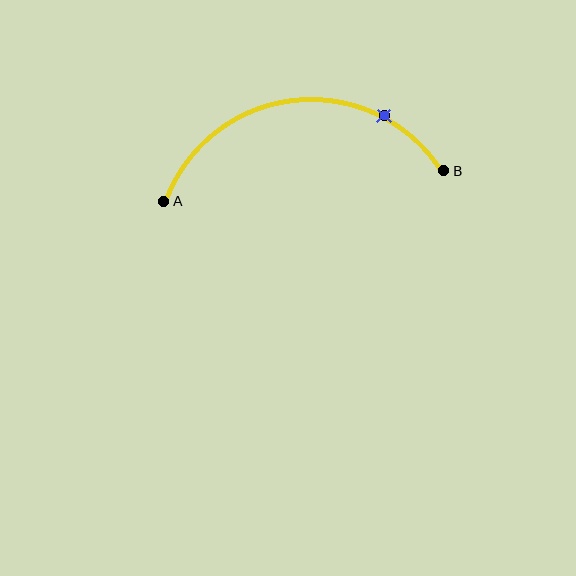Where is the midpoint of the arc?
The arc midpoint is the point on the curve farthest from the straight line joining A and B. It sits above that line.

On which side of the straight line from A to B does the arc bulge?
The arc bulges above the straight line connecting A and B.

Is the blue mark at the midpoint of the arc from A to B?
No. The blue mark lies on the arc but is closer to endpoint B. The arc midpoint would be at the point on the curve equidistant along the arc from both A and B.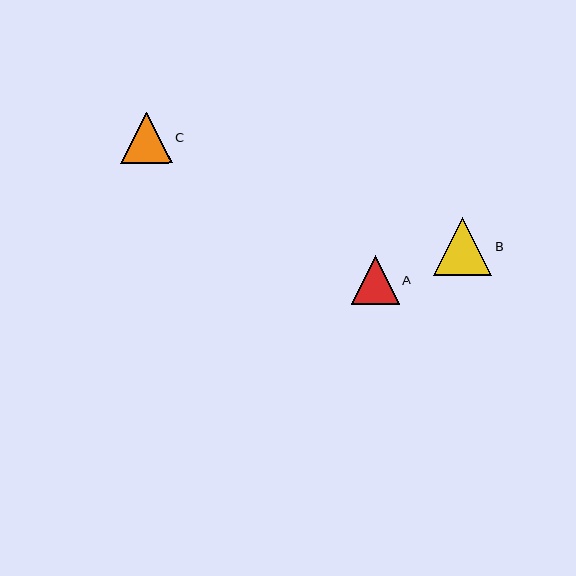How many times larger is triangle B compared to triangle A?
Triangle B is approximately 1.2 times the size of triangle A.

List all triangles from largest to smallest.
From largest to smallest: B, C, A.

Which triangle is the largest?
Triangle B is the largest with a size of approximately 58 pixels.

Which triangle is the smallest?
Triangle A is the smallest with a size of approximately 48 pixels.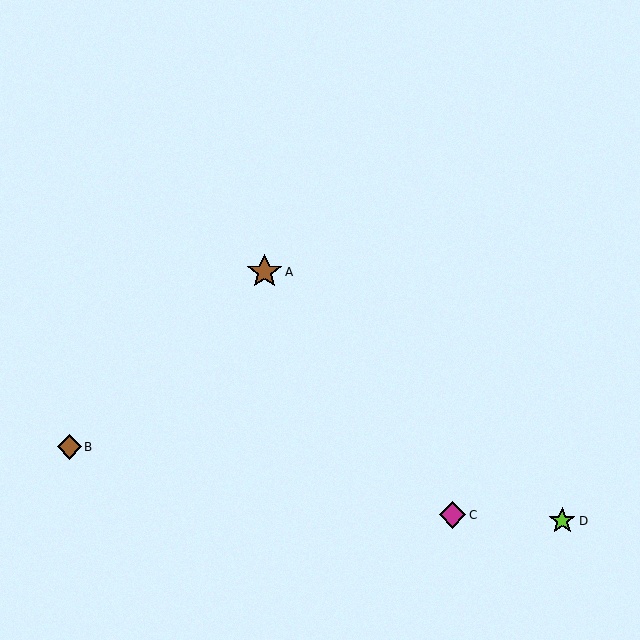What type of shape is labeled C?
Shape C is a magenta diamond.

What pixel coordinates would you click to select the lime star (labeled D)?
Click at (562, 521) to select the lime star D.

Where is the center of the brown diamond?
The center of the brown diamond is at (69, 447).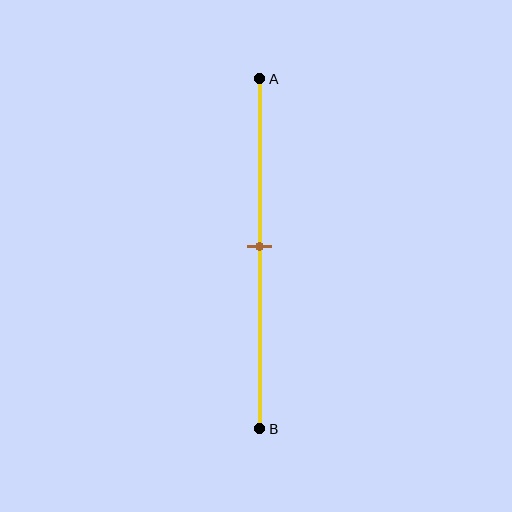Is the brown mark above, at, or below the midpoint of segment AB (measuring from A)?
The brown mark is approximately at the midpoint of segment AB.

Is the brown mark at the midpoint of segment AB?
Yes, the mark is approximately at the midpoint.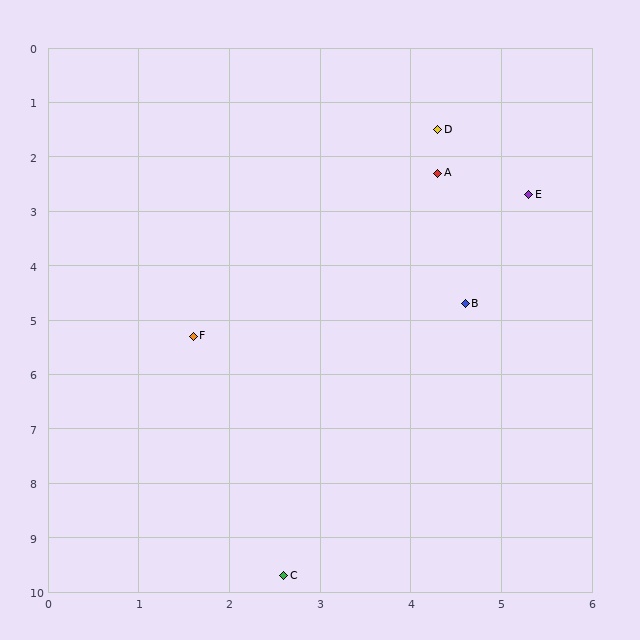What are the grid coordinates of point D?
Point D is at approximately (4.3, 1.5).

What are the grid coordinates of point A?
Point A is at approximately (4.3, 2.3).